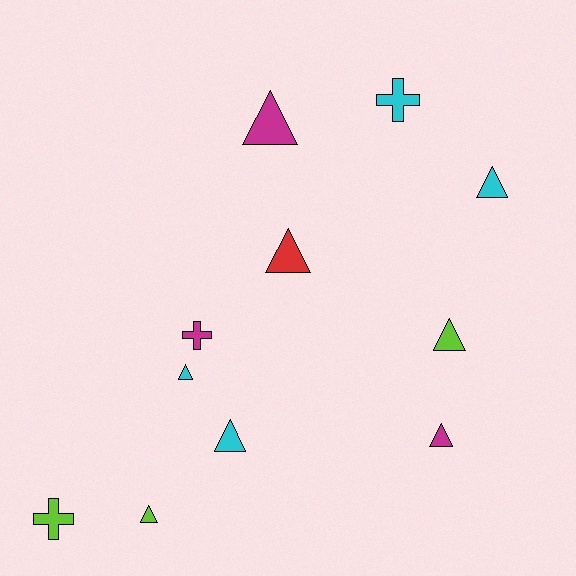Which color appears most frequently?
Cyan, with 4 objects.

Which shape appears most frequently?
Triangle, with 8 objects.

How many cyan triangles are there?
There are 3 cyan triangles.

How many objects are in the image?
There are 11 objects.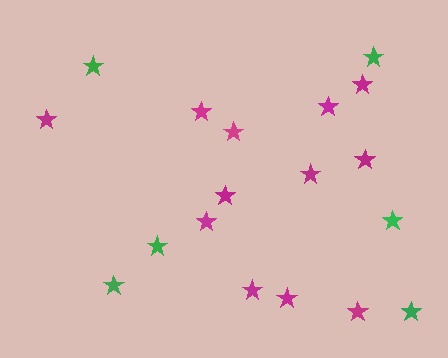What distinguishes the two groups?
There are 2 groups: one group of magenta stars (12) and one group of green stars (6).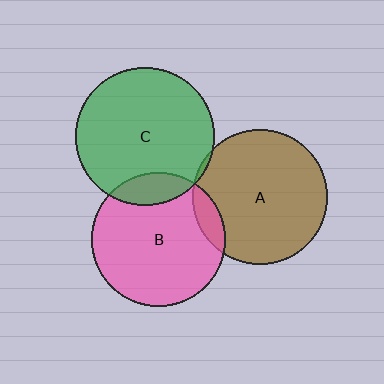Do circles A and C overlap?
Yes.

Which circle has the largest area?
Circle C (green).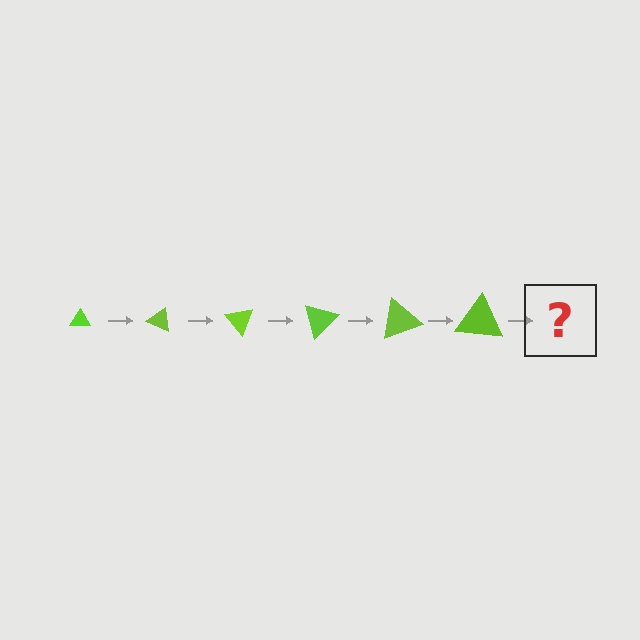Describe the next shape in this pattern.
It should be a triangle, larger than the previous one and rotated 150 degrees from the start.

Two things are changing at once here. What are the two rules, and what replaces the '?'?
The two rules are that the triangle grows larger each step and it rotates 25 degrees each step. The '?' should be a triangle, larger than the previous one and rotated 150 degrees from the start.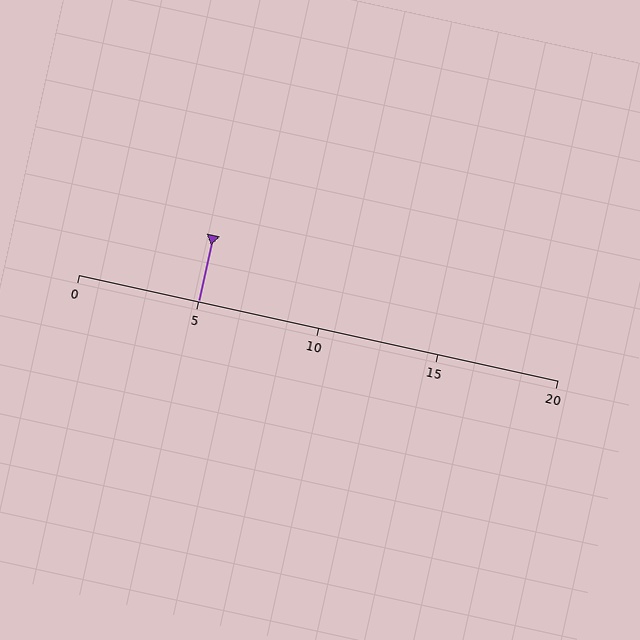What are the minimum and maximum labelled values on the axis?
The axis runs from 0 to 20.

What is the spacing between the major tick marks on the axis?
The major ticks are spaced 5 apart.